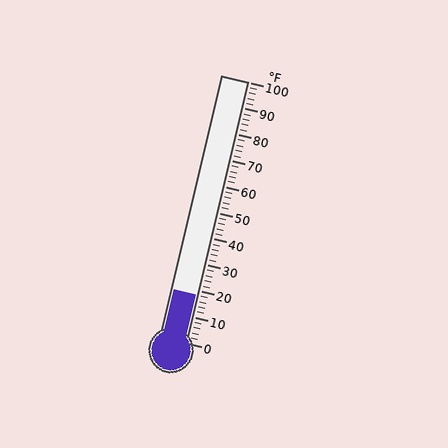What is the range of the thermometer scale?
The thermometer scale ranges from 0°F to 100°F.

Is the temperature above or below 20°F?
The temperature is below 20°F.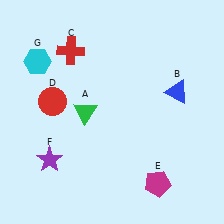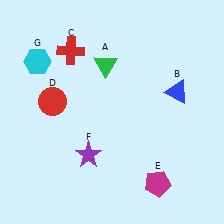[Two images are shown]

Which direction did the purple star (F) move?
The purple star (F) moved right.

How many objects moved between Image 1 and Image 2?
2 objects moved between the two images.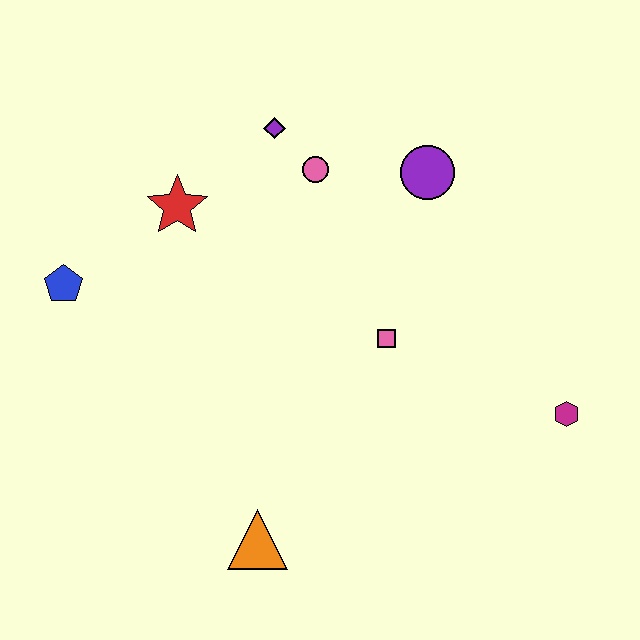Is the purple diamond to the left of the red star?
No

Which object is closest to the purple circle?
The pink circle is closest to the purple circle.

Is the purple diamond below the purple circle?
No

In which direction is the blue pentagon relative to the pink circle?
The blue pentagon is to the left of the pink circle.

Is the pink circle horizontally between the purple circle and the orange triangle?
Yes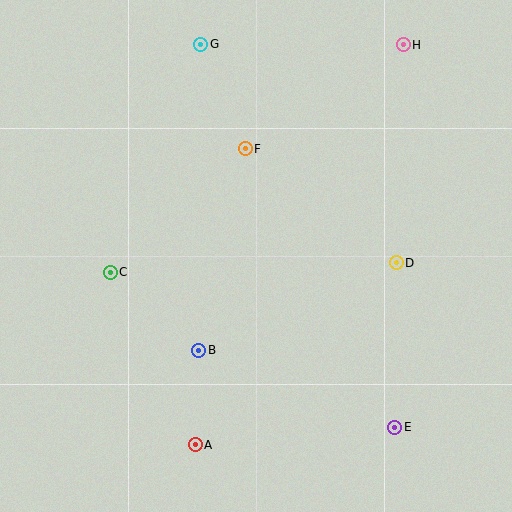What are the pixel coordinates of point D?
Point D is at (396, 263).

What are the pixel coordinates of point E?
Point E is at (395, 427).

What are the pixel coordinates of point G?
Point G is at (201, 44).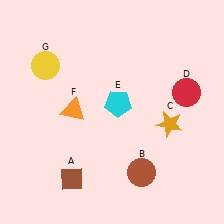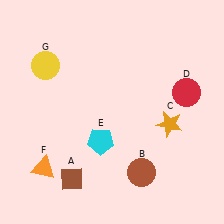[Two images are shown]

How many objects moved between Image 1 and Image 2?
2 objects moved between the two images.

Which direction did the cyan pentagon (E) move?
The cyan pentagon (E) moved down.